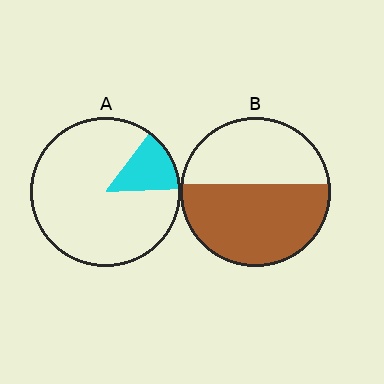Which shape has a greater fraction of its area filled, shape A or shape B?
Shape B.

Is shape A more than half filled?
No.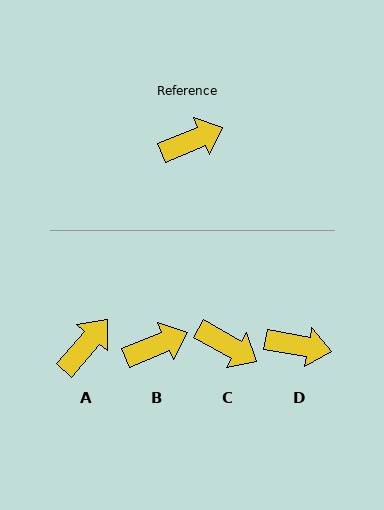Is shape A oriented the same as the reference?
No, it is off by about 26 degrees.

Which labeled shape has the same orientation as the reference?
B.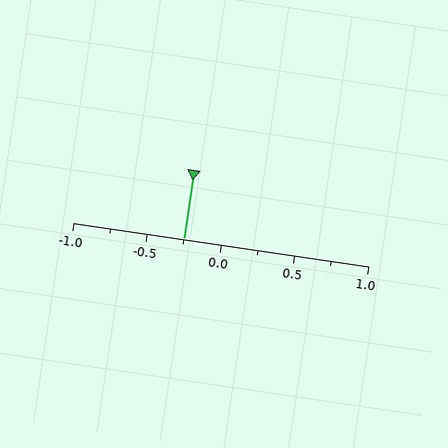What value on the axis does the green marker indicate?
The marker indicates approximately -0.25.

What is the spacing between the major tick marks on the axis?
The major ticks are spaced 0.5 apart.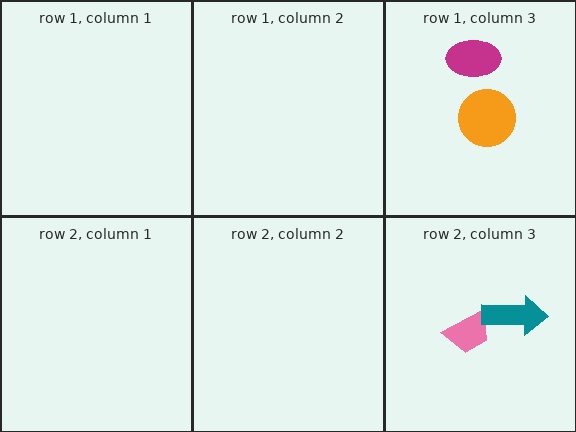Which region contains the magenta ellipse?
The row 1, column 3 region.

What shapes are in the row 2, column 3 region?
The pink trapezoid, the teal arrow.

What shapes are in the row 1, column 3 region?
The magenta ellipse, the orange circle.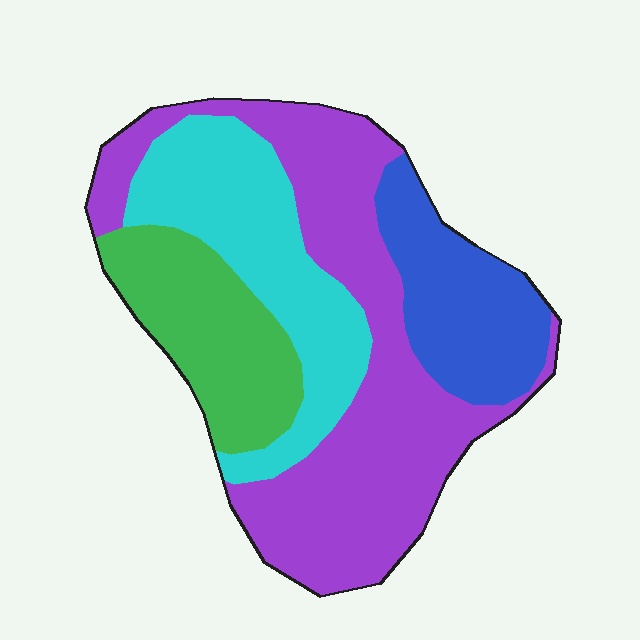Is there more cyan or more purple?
Purple.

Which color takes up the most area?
Purple, at roughly 40%.